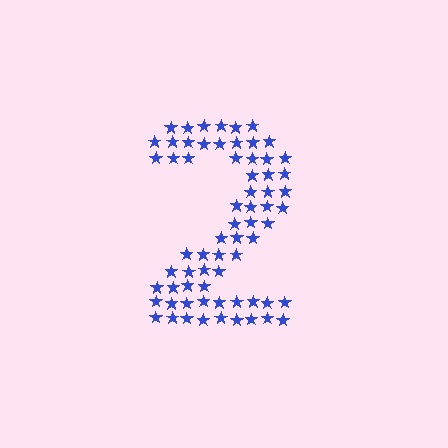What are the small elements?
The small elements are stars.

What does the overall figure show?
The overall figure shows the digit 2.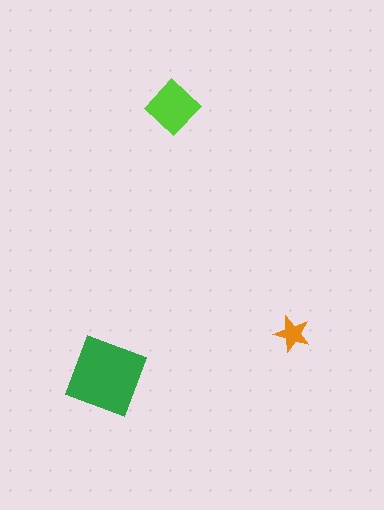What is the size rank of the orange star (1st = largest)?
3rd.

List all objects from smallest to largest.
The orange star, the lime diamond, the green square.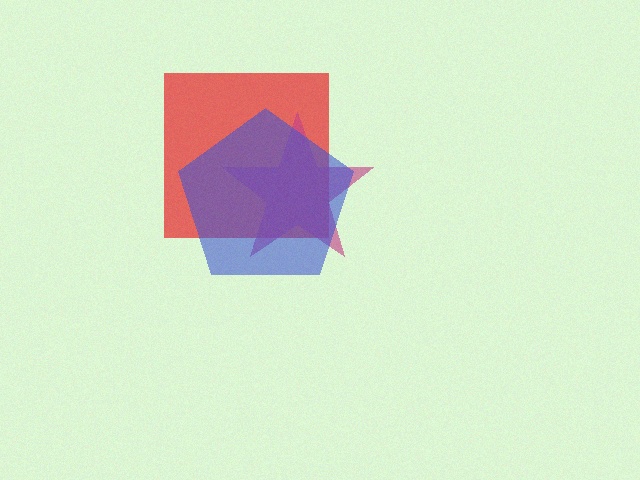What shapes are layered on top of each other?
The layered shapes are: a red square, a magenta star, a blue pentagon.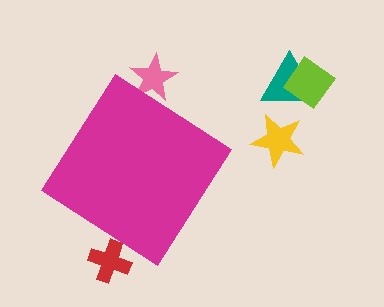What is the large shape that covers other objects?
A magenta diamond.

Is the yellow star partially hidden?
No, the yellow star is fully visible.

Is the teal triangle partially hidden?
No, the teal triangle is fully visible.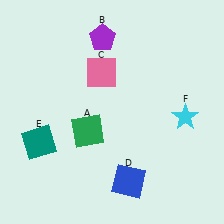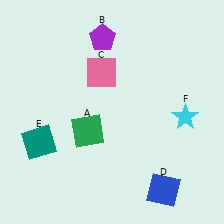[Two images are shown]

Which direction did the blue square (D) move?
The blue square (D) moved right.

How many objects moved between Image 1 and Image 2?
1 object moved between the two images.